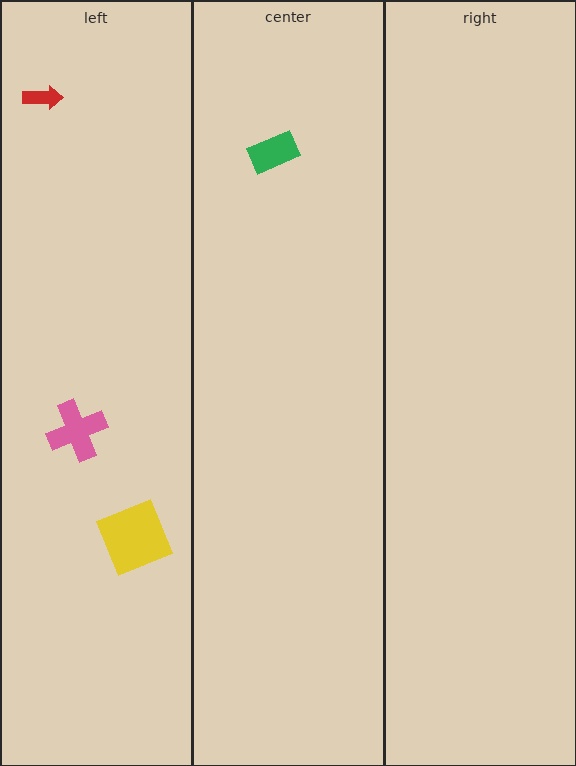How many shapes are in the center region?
1.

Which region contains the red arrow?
The left region.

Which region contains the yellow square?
The left region.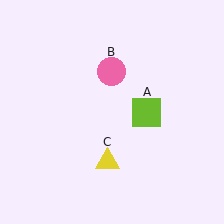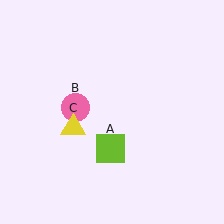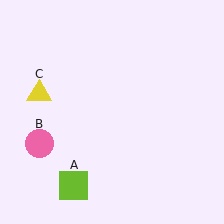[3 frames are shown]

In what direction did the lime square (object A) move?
The lime square (object A) moved down and to the left.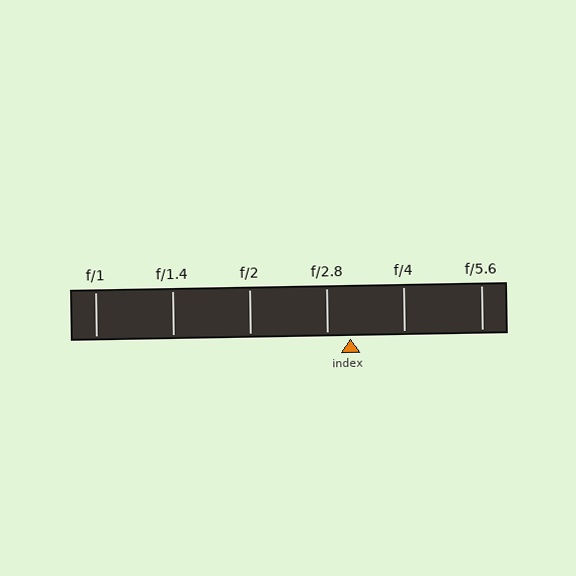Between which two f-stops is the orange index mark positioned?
The index mark is between f/2.8 and f/4.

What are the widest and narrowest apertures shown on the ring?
The widest aperture shown is f/1 and the narrowest is f/5.6.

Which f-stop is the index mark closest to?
The index mark is closest to f/2.8.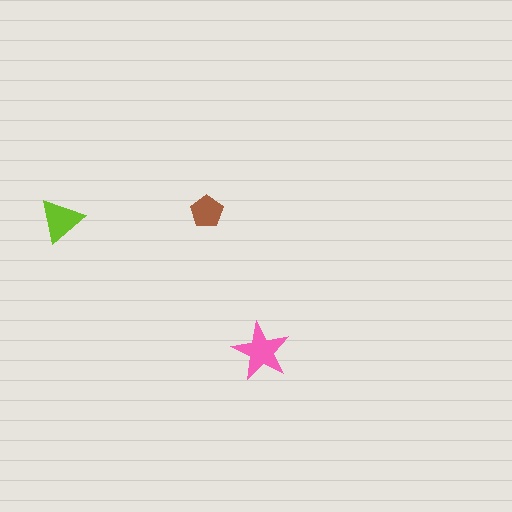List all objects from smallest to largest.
The brown pentagon, the lime triangle, the pink star.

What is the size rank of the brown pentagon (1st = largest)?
3rd.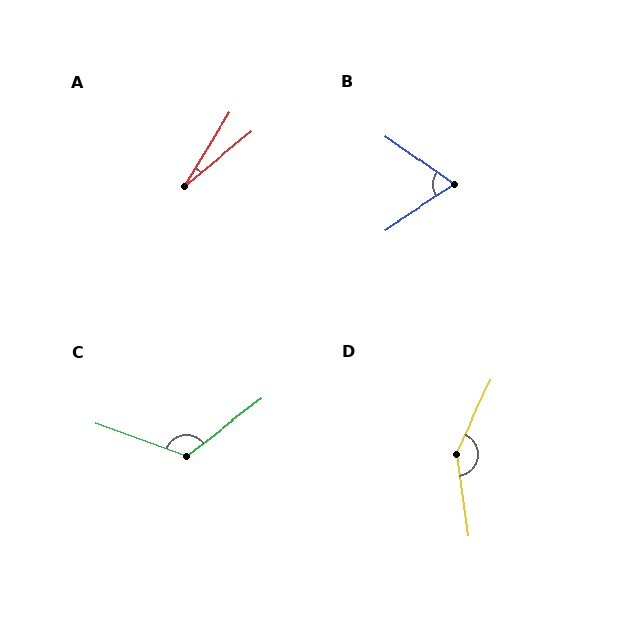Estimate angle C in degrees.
Approximately 123 degrees.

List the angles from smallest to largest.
A (20°), B (68°), C (123°), D (146°).